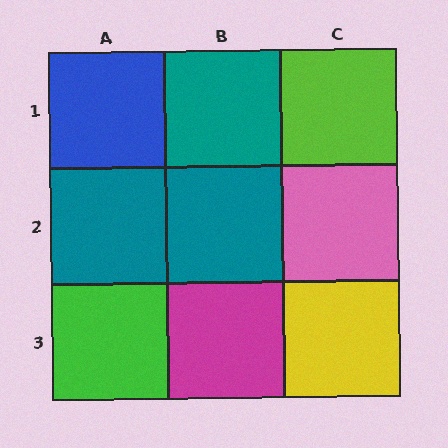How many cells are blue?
1 cell is blue.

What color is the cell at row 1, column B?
Teal.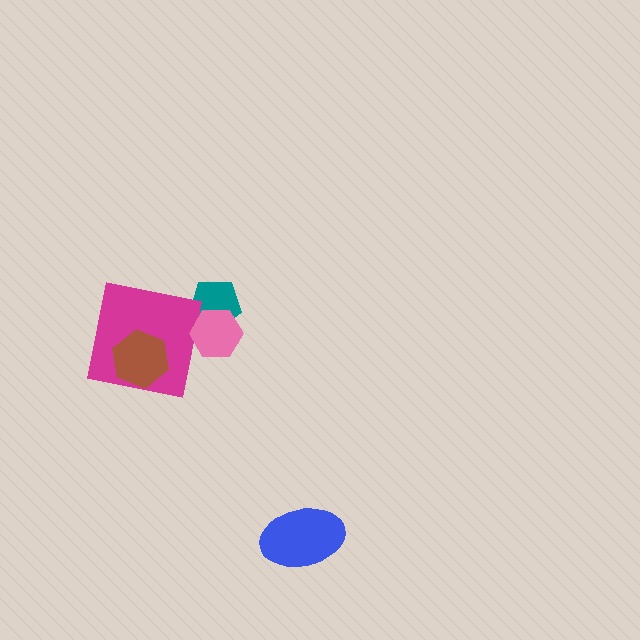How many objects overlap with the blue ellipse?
0 objects overlap with the blue ellipse.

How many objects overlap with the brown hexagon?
1 object overlaps with the brown hexagon.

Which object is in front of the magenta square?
The brown hexagon is in front of the magenta square.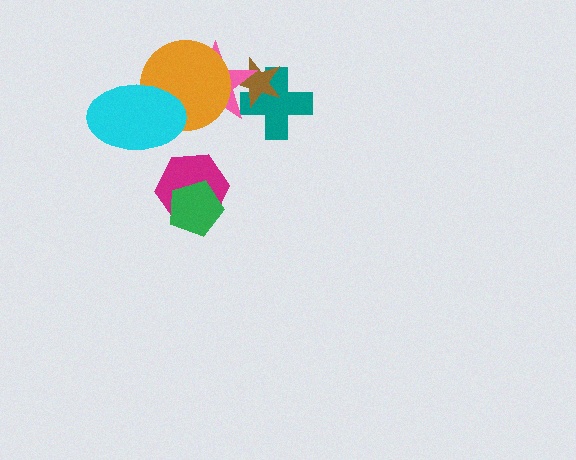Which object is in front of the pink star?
The orange circle is in front of the pink star.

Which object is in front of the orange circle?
The cyan ellipse is in front of the orange circle.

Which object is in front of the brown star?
The pink star is in front of the brown star.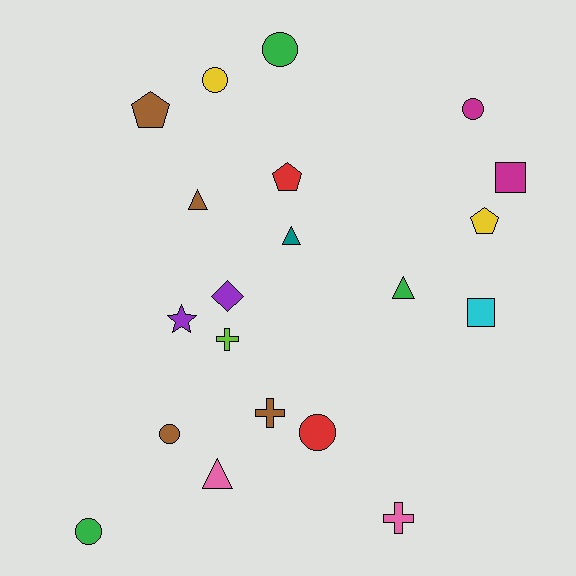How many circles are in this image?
There are 6 circles.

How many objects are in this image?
There are 20 objects.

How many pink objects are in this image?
There are 2 pink objects.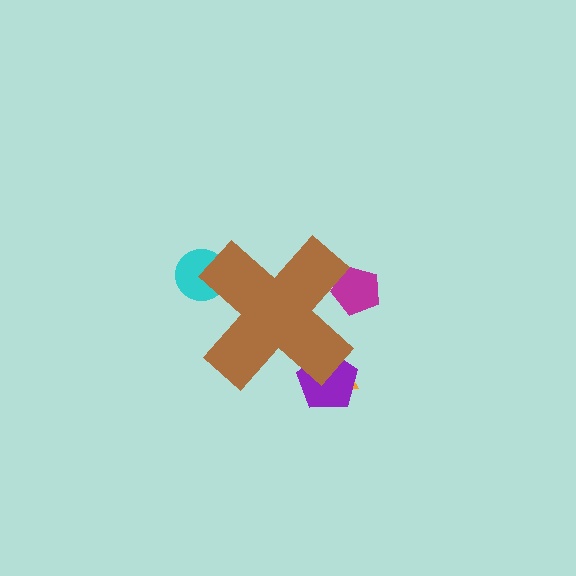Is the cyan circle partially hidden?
Yes, the cyan circle is partially hidden behind the brown cross.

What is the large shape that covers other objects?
A brown cross.